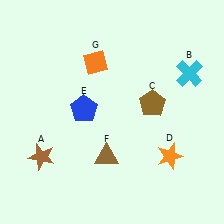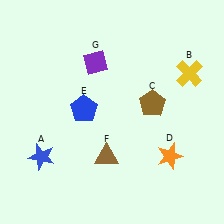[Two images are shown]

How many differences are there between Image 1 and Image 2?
There are 3 differences between the two images.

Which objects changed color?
A changed from brown to blue. B changed from cyan to yellow. G changed from orange to purple.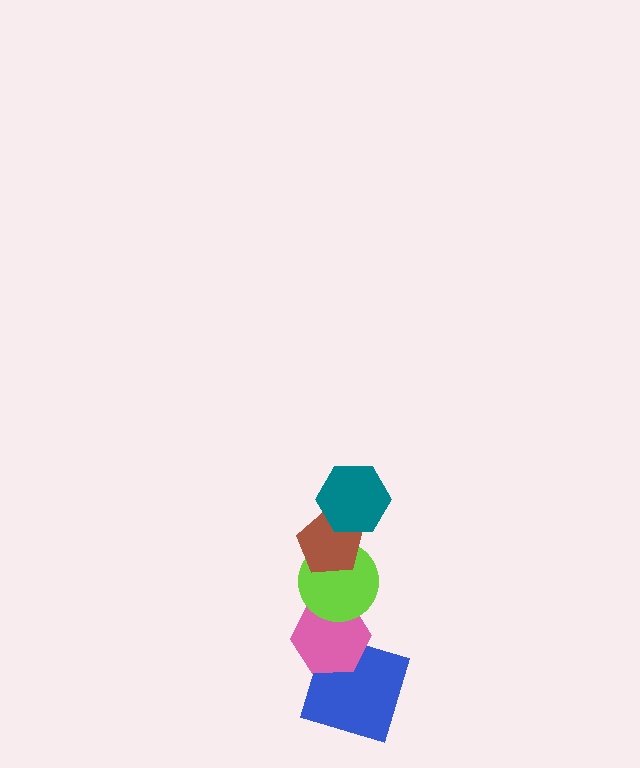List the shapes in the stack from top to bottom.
From top to bottom: the teal hexagon, the brown pentagon, the lime circle, the pink hexagon, the blue square.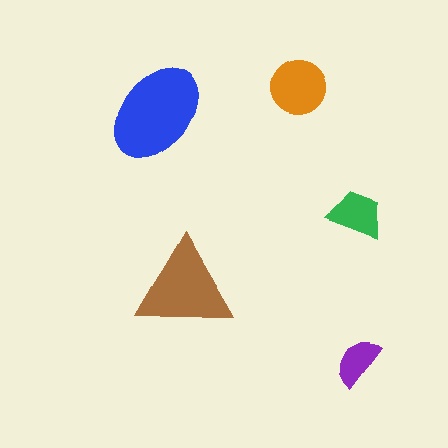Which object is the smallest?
The purple semicircle.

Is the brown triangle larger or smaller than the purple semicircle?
Larger.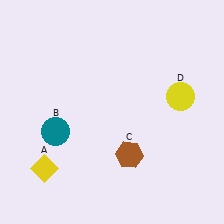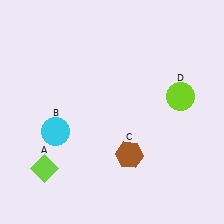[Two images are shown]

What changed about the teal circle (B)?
In Image 1, B is teal. In Image 2, it changed to cyan.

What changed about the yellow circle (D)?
In Image 1, D is yellow. In Image 2, it changed to lime.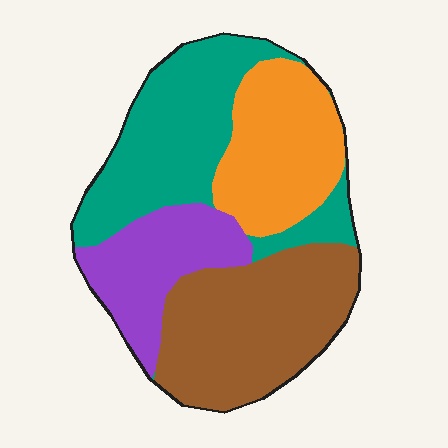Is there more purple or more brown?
Brown.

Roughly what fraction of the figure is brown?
Brown takes up about one third (1/3) of the figure.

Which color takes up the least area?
Purple, at roughly 15%.